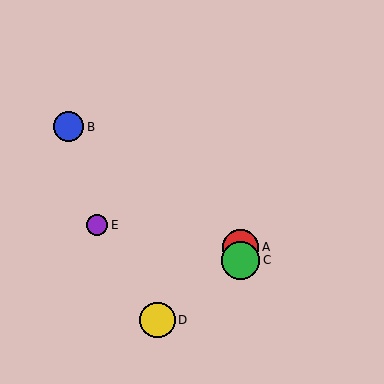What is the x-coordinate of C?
Object C is at x≈241.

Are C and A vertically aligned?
Yes, both are at x≈241.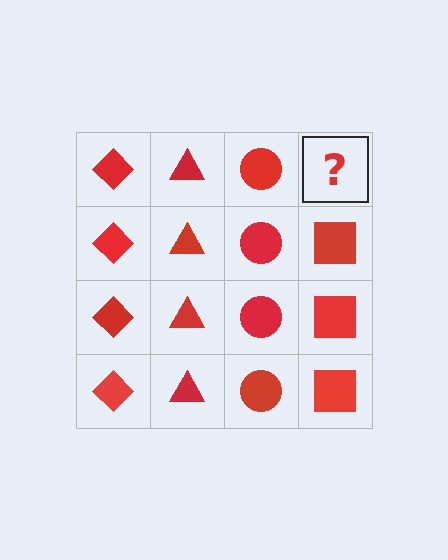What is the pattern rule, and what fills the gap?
The rule is that each column has a consistent shape. The gap should be filled with a red square.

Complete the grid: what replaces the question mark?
The question mark should be replaced with a red square.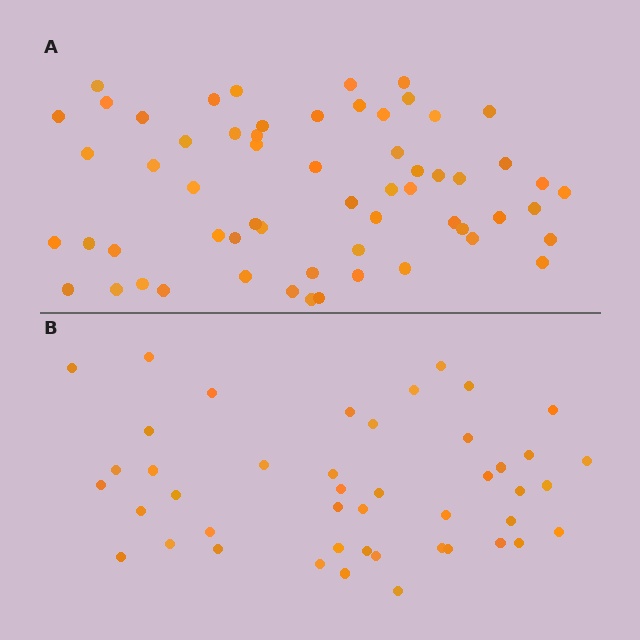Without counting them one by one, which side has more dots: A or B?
Region A (the top region) has more dots.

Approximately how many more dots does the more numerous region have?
Region A has approximately 15 more dots than region B.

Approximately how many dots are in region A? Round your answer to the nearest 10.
About 60 dots.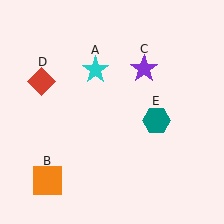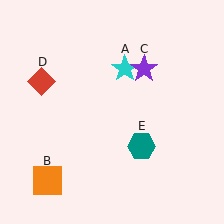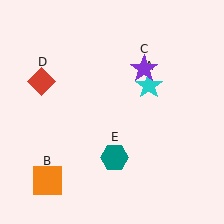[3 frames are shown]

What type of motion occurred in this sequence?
The cyan star (object A), teal hexagon (object E) rotated clockwise around the center of the scene.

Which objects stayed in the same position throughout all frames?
Orange square (object B) and purple star (object C) and red diamond (object D) remained stationary.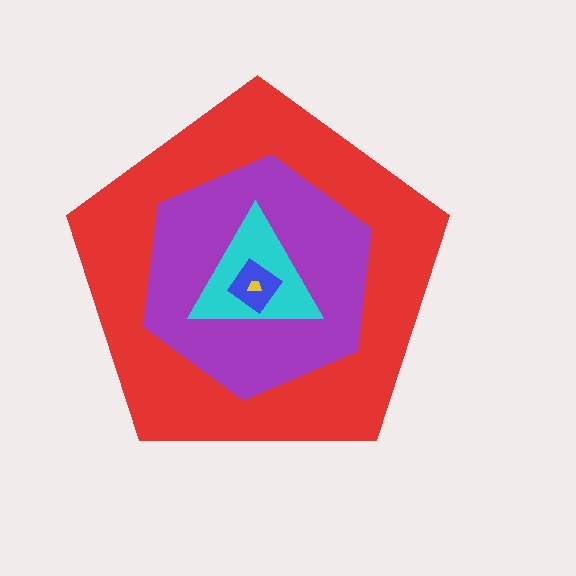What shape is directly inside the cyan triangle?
The blue diamond.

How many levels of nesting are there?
5.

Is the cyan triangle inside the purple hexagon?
Yes.